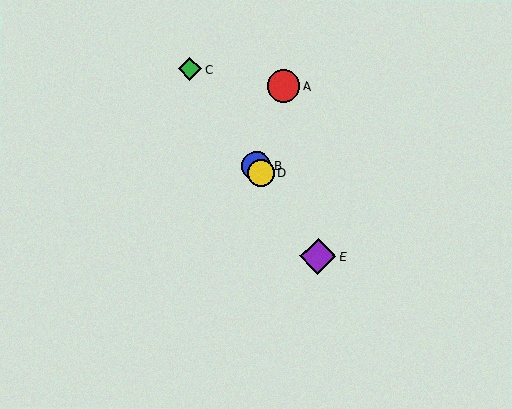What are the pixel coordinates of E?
Object E is at (318, 256).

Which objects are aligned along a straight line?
Objects B, C, D, E are aligned along a straight line.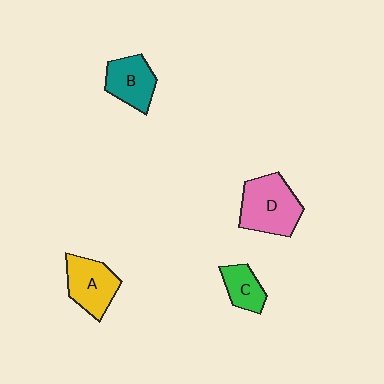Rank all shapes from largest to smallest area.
From largest to smallest: D (pink), A (yellow), B (teal), C (green).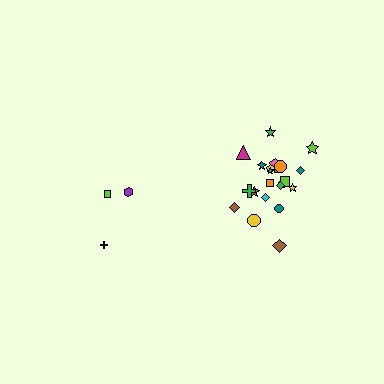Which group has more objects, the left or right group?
The right group.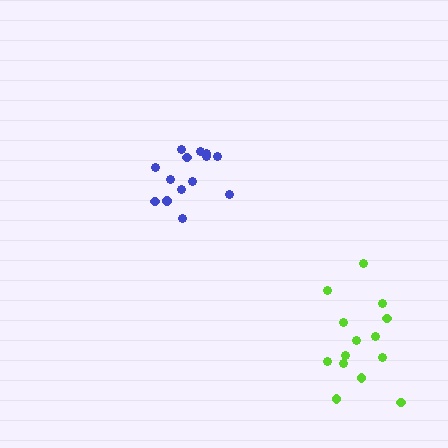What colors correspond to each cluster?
The clusters are colored: blue, lime.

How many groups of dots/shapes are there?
There are 2 groups.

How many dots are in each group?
Group 1: 14 dots, Group 2: 14 dots (28 total).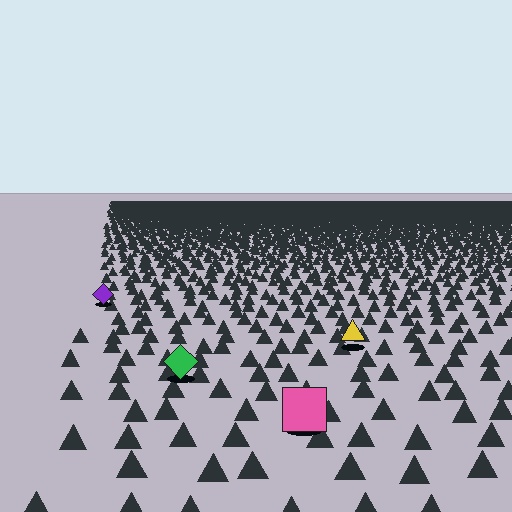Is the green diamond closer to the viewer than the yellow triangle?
Yes. The green diamond is closer — you can tell from the texture gradient: the ground texture is coarser near it.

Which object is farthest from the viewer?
The purple diamond is farthest from the viewer. It appears smaller and the ground texture around it is denser.